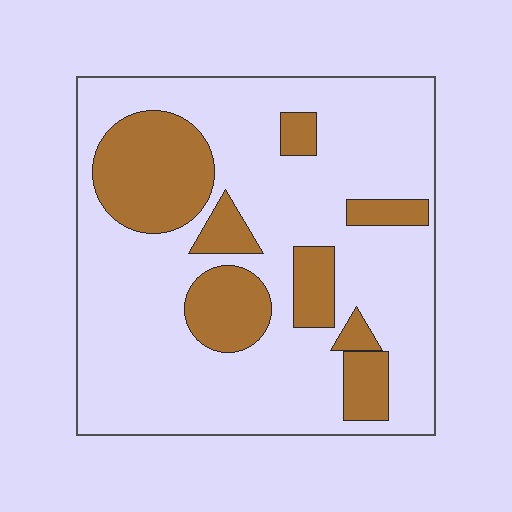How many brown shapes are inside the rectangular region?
8.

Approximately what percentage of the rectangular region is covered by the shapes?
Approximately 25%.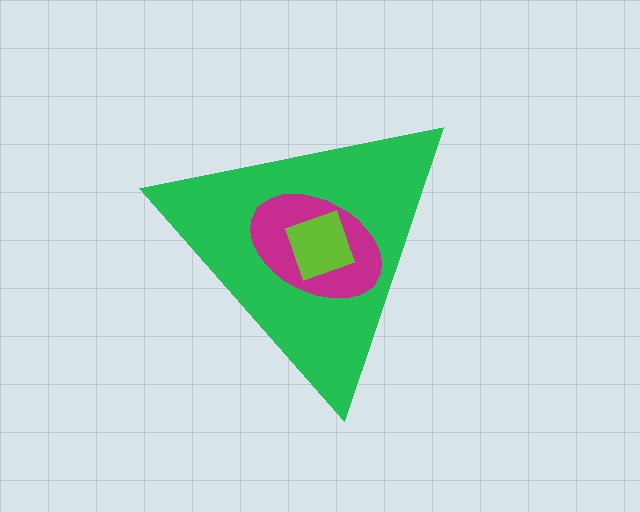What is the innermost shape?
The lime diamond.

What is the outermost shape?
The green triangle.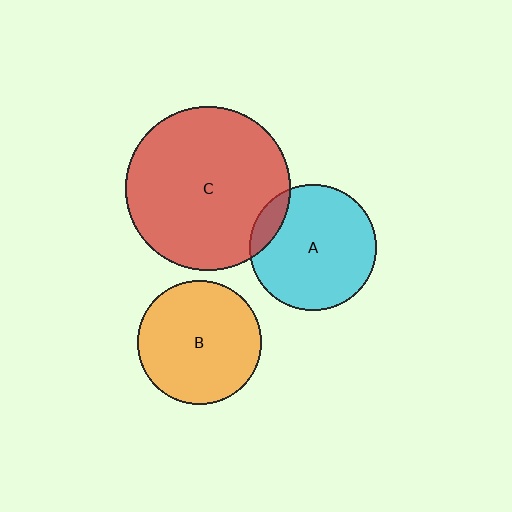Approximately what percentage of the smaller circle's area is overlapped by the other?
Approximately 10%.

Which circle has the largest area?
Circle C (red).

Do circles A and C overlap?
Yes.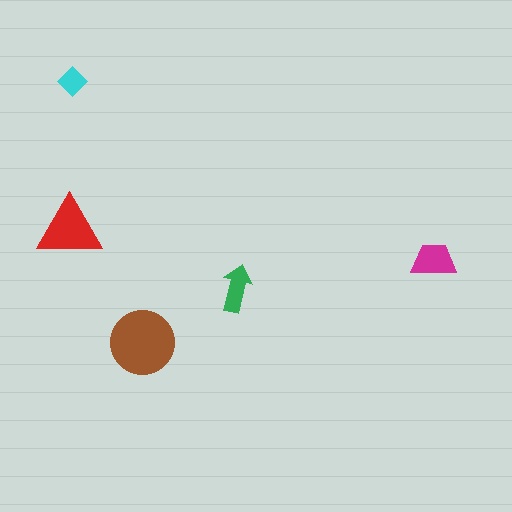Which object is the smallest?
The cyan diamond.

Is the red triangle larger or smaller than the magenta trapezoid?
Larger.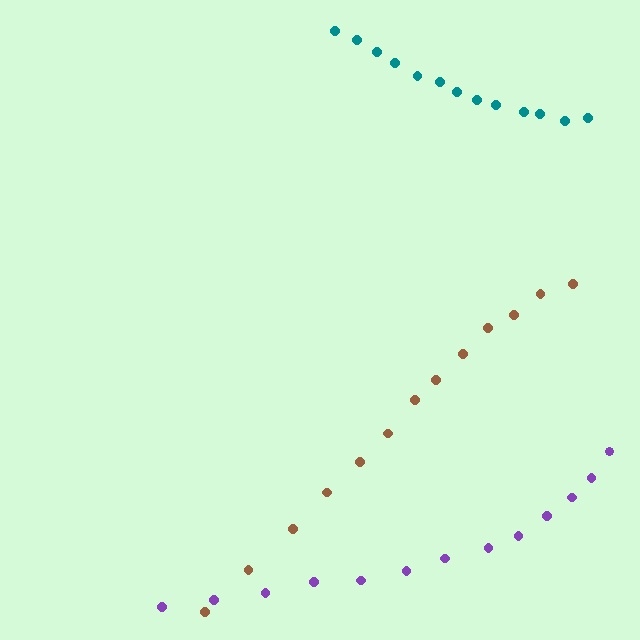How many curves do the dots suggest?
There are 3 distinct paths.